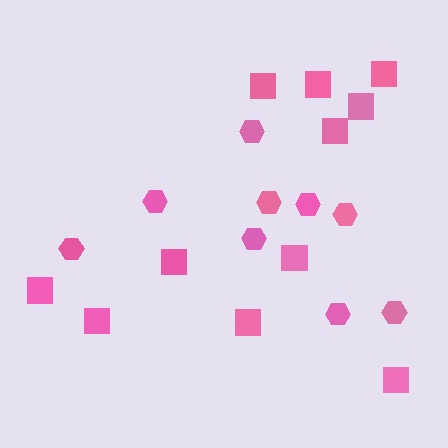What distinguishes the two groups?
There are 2 groups: one group of squares (11) and one group of hexagons (9).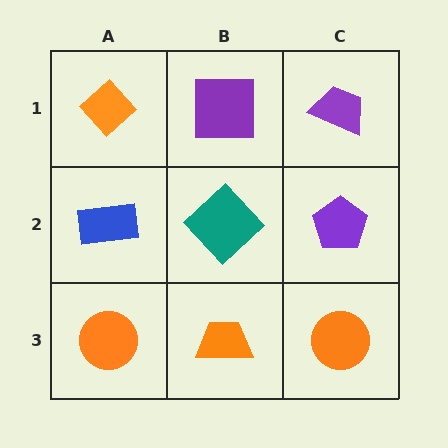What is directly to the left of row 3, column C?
An orange trapezoid.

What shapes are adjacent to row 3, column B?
A teal diamond (row 2, column B), an orange circle (row 3, column A), an orange circle (row 3, column C).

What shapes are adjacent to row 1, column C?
A purple pentagon (row 2, column C), a purple square (row 1, column B).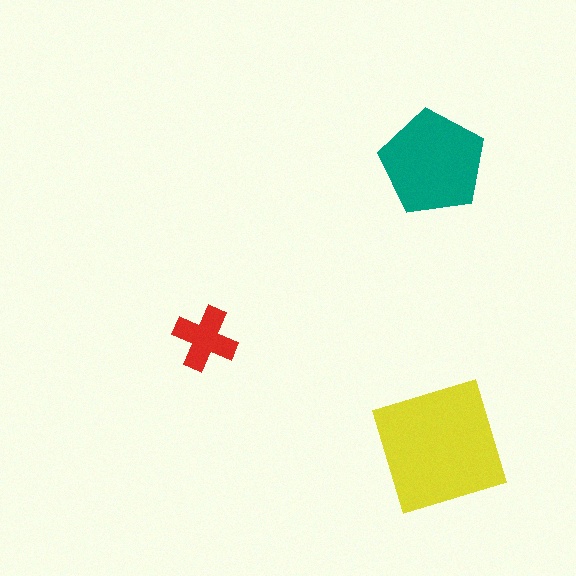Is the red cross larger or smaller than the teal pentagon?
Smaller.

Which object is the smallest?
The red cross.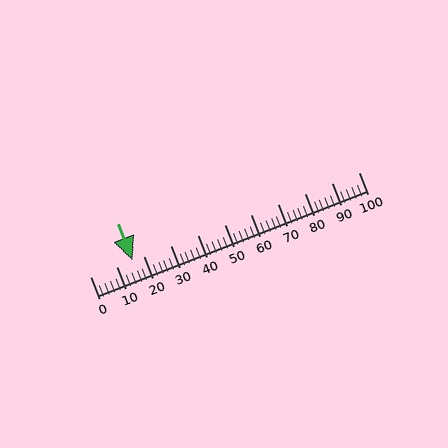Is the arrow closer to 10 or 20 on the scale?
The arrow is closer to 20.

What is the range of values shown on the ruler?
The ruler shows values from 0 to 100.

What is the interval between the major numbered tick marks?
The major tick marks are spaced 10 units apart.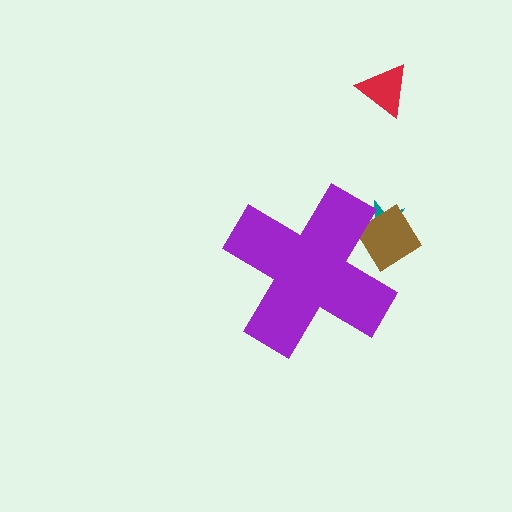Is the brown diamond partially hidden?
Yes, the brown diamond is partially hidden behind the purple cross.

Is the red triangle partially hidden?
No, the red triangle is fully visible.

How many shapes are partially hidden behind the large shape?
2 shapes are partially hidden.